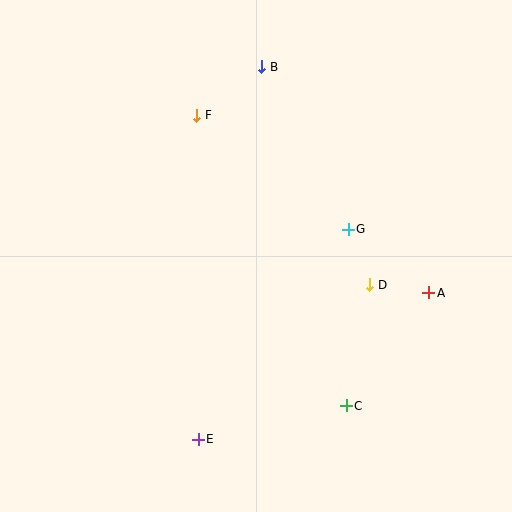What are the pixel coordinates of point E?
Point E is at (198, 439).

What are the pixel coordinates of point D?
Point D is at (370, 285).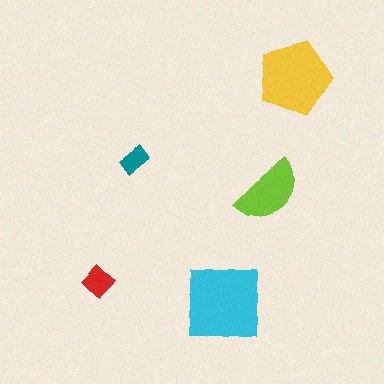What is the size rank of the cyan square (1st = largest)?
1st.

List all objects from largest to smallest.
The cyan square, the yellow pentagon, the lime semicircle, the red diamond, the teal rectangle.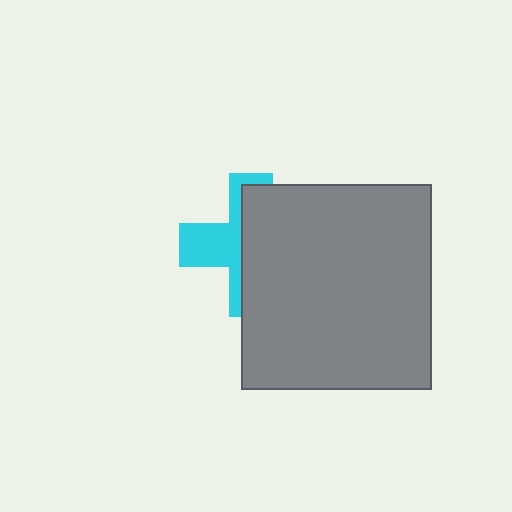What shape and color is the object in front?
The object in front is a gray rectangle.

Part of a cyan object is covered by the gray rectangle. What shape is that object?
It is a cross.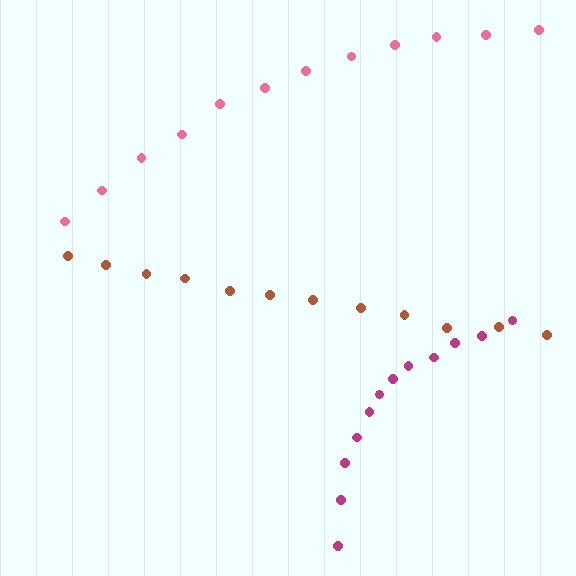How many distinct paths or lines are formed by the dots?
There are 3 distinct paths.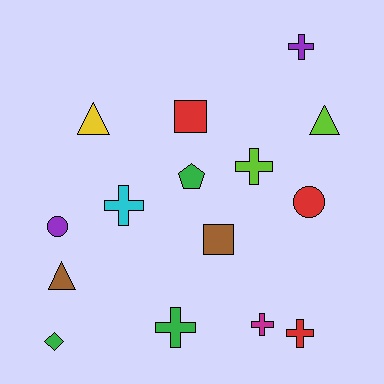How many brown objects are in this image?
There are 2 brown objects.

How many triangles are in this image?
There are 3 triangles.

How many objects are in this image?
There are 15 objects.